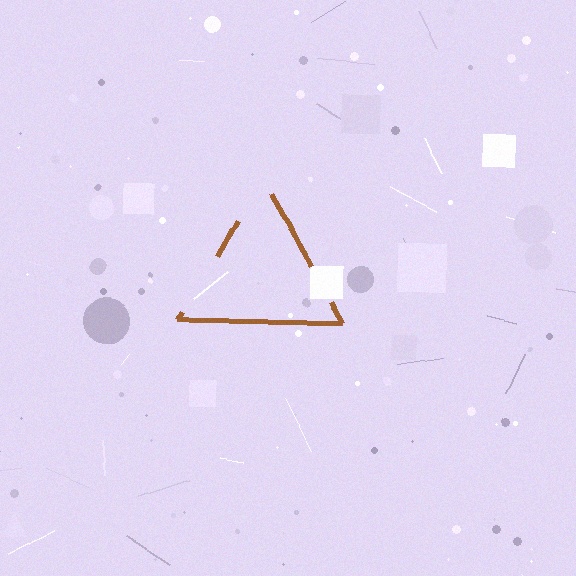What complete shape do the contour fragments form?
The contour fragments form a triangle.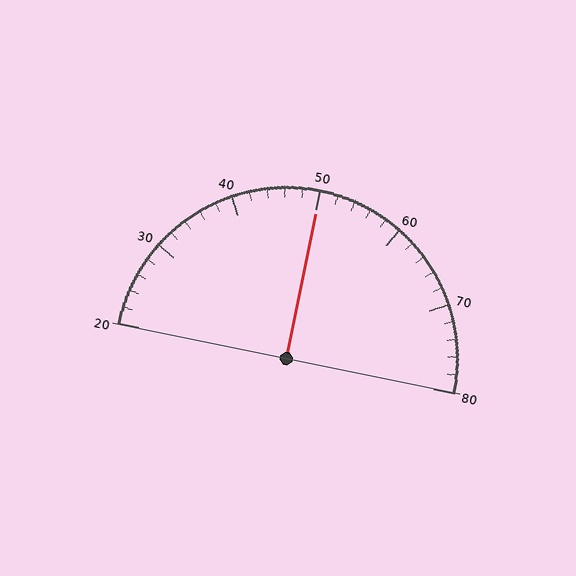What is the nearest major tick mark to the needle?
The nearest major tick mark is 50.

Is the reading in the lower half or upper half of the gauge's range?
The reading is in the upper half of the range (20 to 80).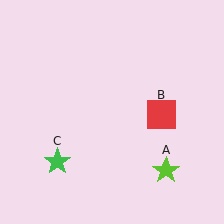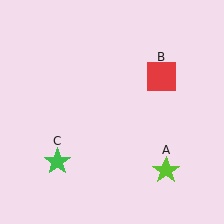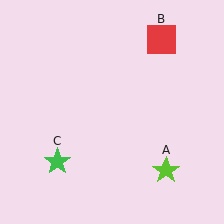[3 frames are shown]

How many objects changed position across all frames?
1 object changed position: red square (object B).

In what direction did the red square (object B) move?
The red square (object B) moved up.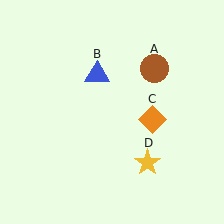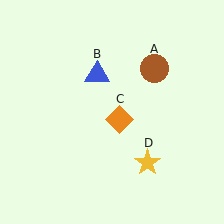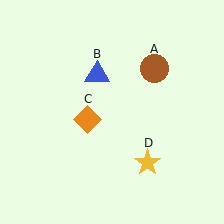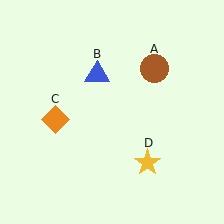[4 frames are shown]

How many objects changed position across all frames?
1 object changed position: orange diamond (object C).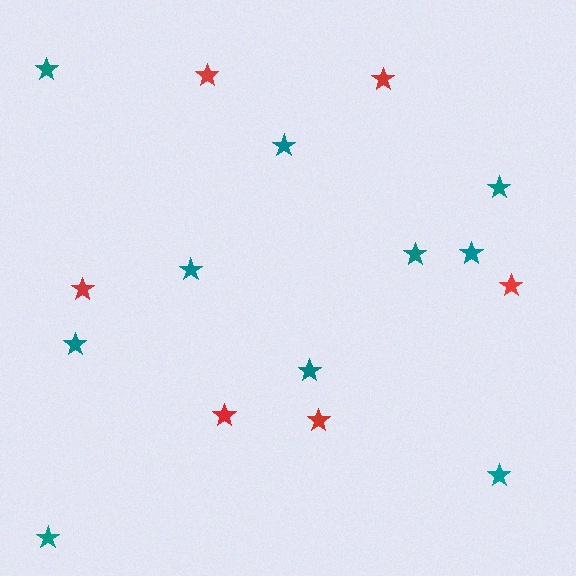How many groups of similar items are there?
There are 2 groups: one group of teal stars (10) and one group of red stars (6).